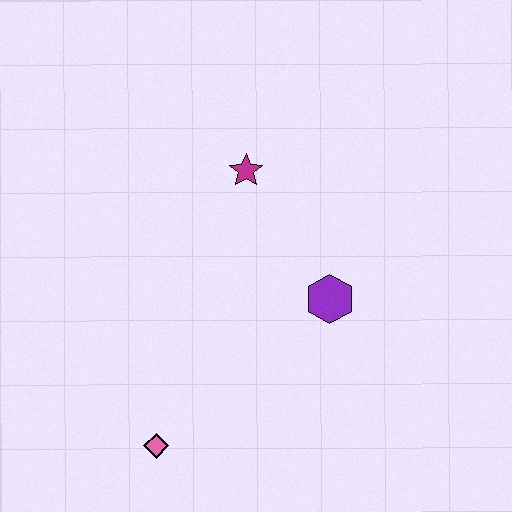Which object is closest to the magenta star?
The purple hexagon is closest to the magenta star.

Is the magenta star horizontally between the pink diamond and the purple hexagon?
Yes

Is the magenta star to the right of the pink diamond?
Yes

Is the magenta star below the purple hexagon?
No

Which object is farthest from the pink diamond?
The magenta star is farthest from the pink diamond.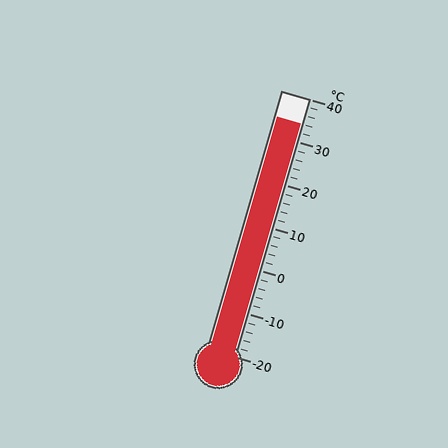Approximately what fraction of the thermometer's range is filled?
The thermometer is filled to approximately 90% of its range.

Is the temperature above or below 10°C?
The temperature is above 10°C.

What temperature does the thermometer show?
The thermometer shows approximately 34°C.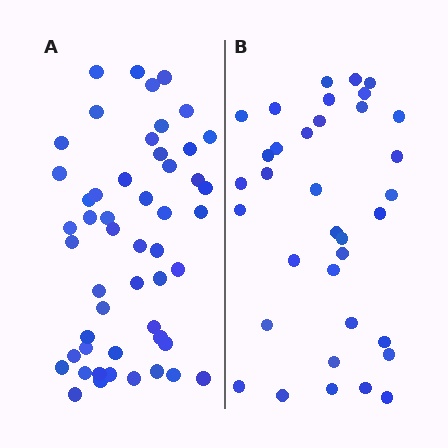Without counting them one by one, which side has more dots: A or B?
Region A (the left region) has more dots.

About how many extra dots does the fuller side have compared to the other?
Region A has approximately 15 more dots than region B.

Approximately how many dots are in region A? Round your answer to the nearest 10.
About 50 dots. (The exact count is 51, which rounds to 50.)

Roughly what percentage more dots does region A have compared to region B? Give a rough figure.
About 45% more.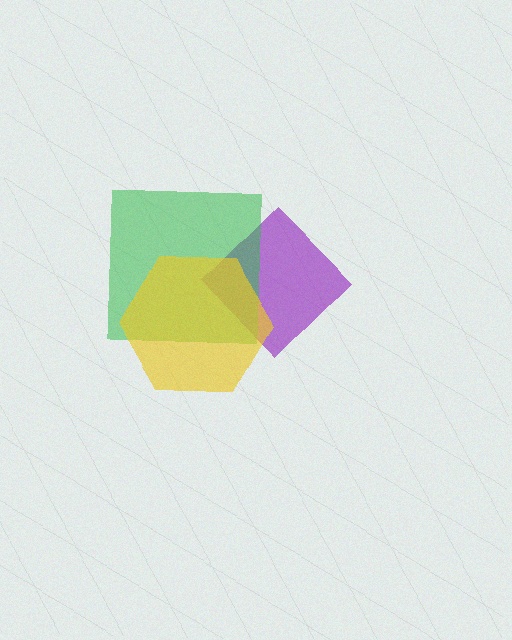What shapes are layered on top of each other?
The layered shapes are: a purple diamond, a green square, a yellow hexagon.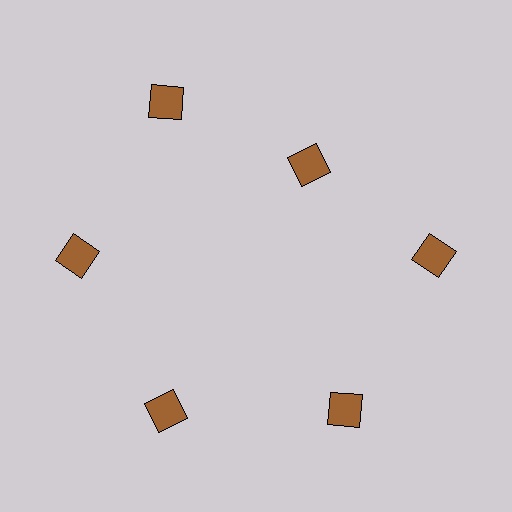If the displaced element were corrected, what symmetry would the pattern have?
It would have 6-fold rotational symmetry — the pattern would map onto itself every 60 degrees.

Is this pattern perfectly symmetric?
No. The 6 brown diamonds are arranged in a ring, but one element near the 1 o'clock position is pulled inward toward the center, breaking the 6-fold rotational symmetry.